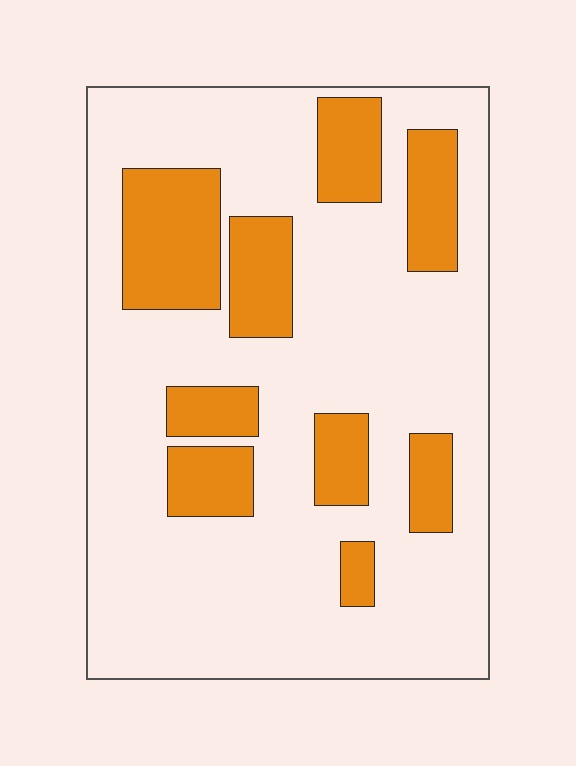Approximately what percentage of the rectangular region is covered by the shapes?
Approximately 25%.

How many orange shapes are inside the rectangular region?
9.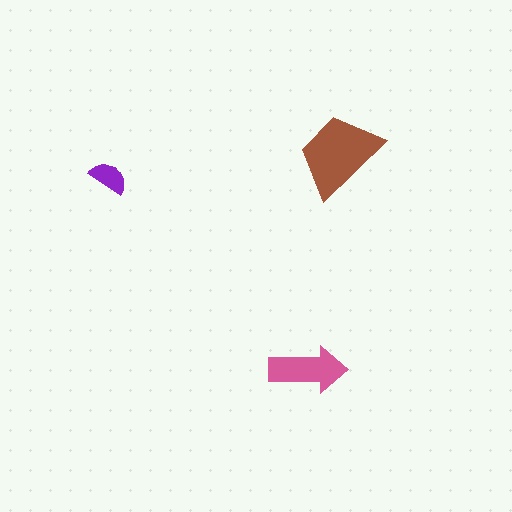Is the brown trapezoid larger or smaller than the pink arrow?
Larger.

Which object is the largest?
The brown trapezoid.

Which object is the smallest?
The purple semicircle.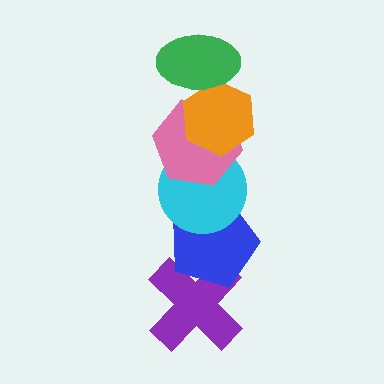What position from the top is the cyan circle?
The cyan circle is 4th from the top.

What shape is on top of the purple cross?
The blue pentagon is on top of the purple cross.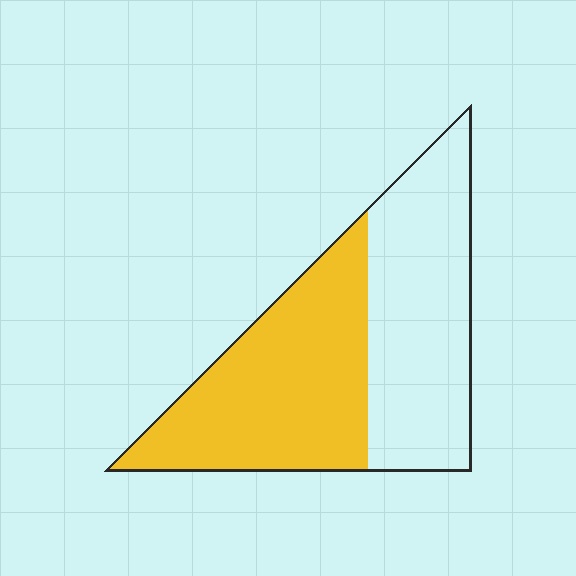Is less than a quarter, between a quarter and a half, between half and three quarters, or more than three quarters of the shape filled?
Between half and three quarters.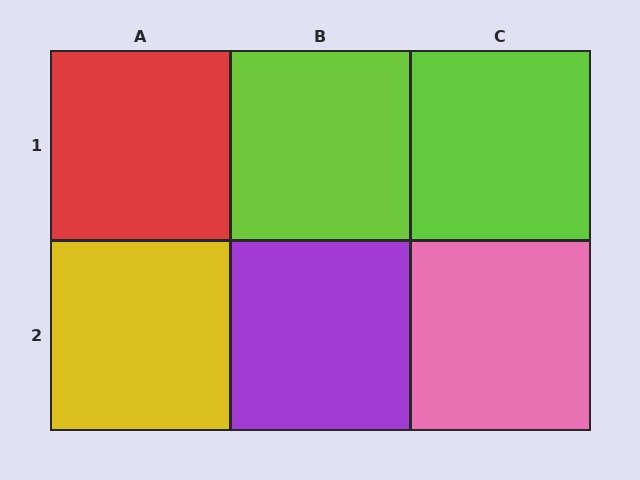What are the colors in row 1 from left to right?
Red, lime, lime.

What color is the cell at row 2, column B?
Purple.